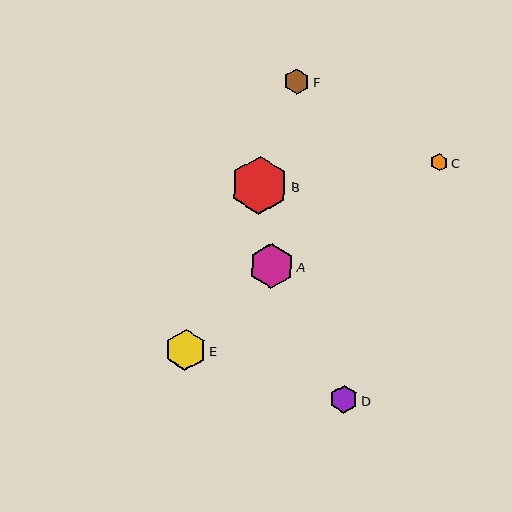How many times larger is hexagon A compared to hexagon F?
Hexagon A is approximately 1.7 times the size of hexagon F.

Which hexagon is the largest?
Hexagon B is the largest with a size of approximately 58 pixels.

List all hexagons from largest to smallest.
From largest to smallest: B, A, E, D, F, C.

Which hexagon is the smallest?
Hexagon C is the smallest with a size of approximately 17 pixels.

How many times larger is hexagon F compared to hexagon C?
Hexagon F is approximately 1.5 times the size of hexagon C.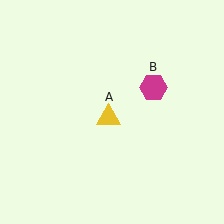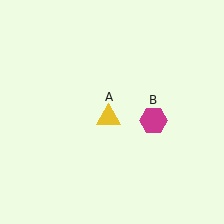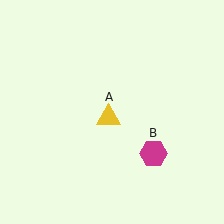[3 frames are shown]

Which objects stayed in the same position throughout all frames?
Yellow triangle (object A) remained stationary.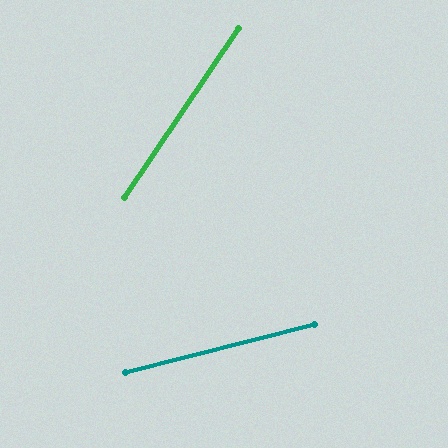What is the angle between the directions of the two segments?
Approximately 42 degrees.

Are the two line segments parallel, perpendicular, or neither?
Neither parallel nor perpendicular — they differ by about 42°.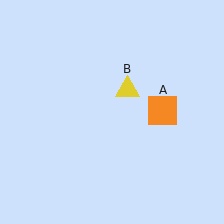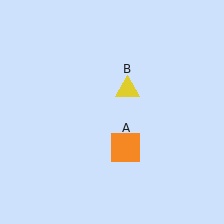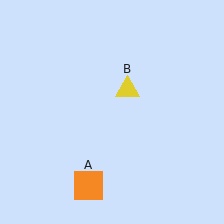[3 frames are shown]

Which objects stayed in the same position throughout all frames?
Yellow triangle (object B) remained stationary.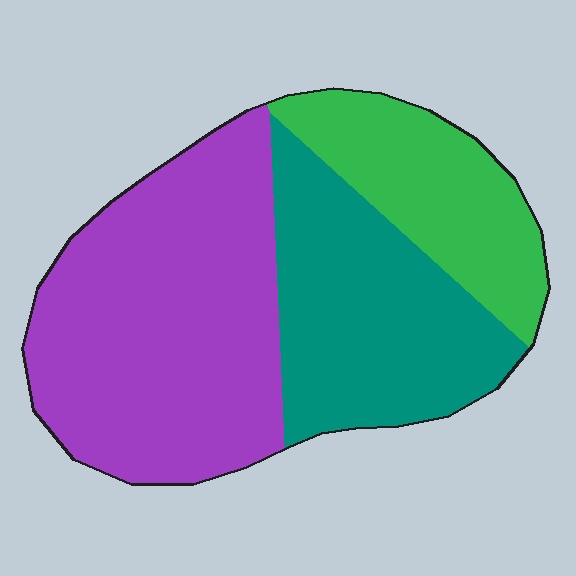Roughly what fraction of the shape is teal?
Teal takes up about one third (1/3) of the shape.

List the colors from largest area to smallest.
From largest to smallest: purple, teal, green.